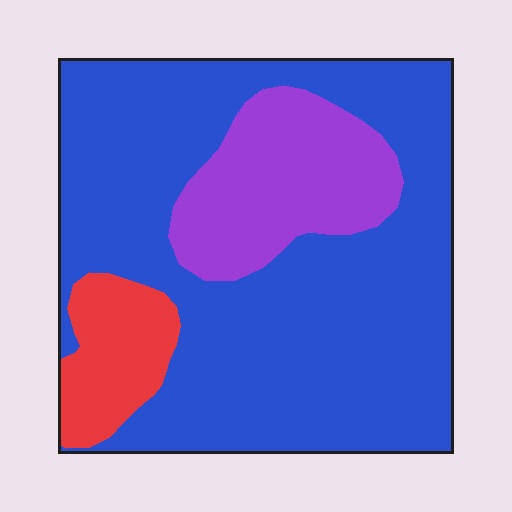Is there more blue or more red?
Blue.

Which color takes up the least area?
Red, at roughly 10%.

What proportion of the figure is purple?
Purple takes up about one fifth (1/5) of the figure.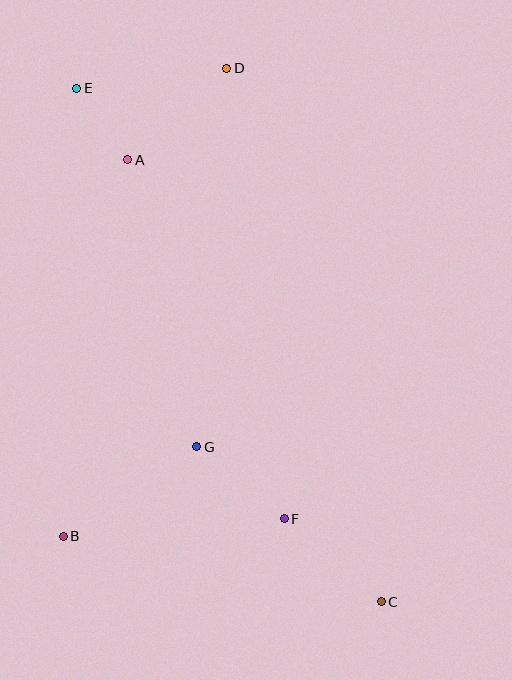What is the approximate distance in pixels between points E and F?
The distance between E and F is approximately 478 pixels.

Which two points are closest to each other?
Points A and E are closest to each other.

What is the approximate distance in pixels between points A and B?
The distance between A and B is approximately 382 pixels.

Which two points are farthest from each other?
Points C and E are farthest from each other.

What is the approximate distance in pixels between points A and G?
The distance between A and G is approximately 295 pixels.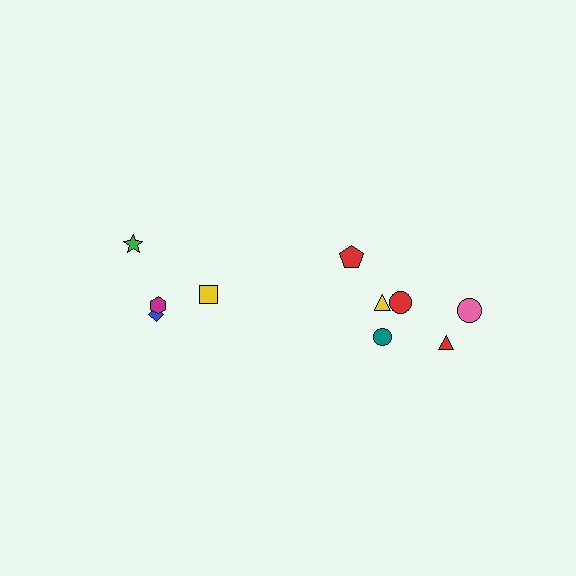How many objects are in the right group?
There are 6 objects.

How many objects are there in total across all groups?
There are 10 objects.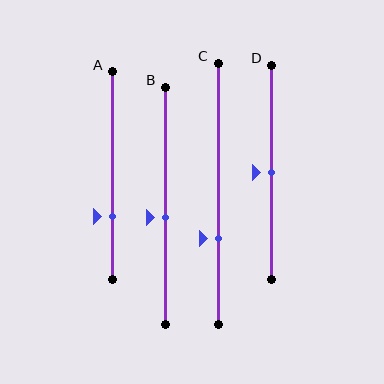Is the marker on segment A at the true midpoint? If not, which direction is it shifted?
No, the marker on segment A is shifted downward by about 19% of the segment length.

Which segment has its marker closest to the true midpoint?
Segment D has its marker closest to the true midpoint.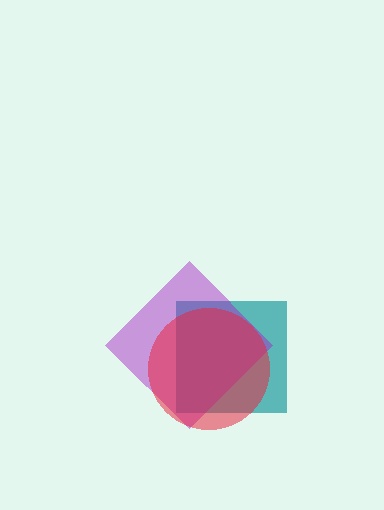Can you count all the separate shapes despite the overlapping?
Yes, there are 3 separate shapes.